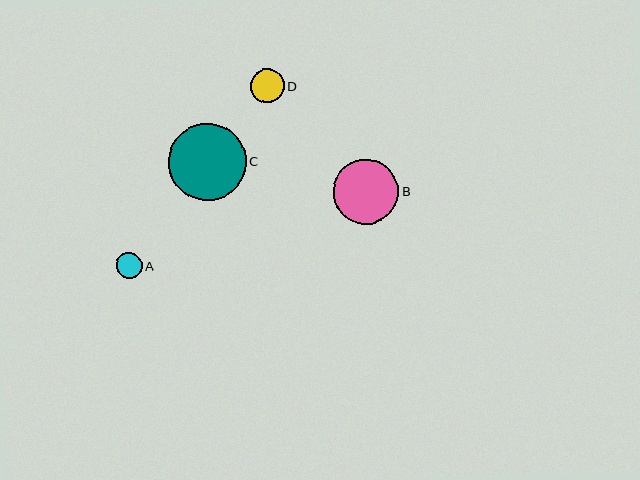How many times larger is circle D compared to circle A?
Circle D is approximately 1.3 times the size of circle A.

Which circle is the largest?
Circle C is the largest with a size of approximately 78 pixels.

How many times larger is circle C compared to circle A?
Circle C is approximately 3.0 times the size of circle A.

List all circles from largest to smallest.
From largest to smallest: C, B, D, A.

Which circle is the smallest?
Circle A is the smallest with a size of approximately 26 pixels.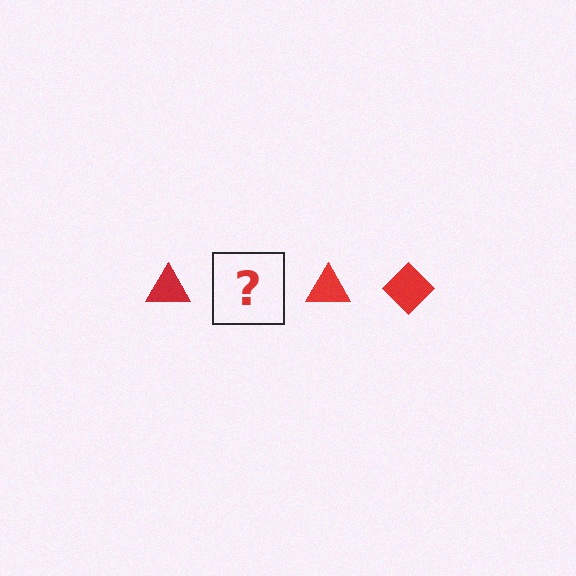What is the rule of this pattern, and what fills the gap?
The rule is that the pattern cycles through triangle, diamond shapes in red. The gap should be filled with a red diamond.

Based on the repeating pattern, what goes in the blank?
The blank should be a red diamond.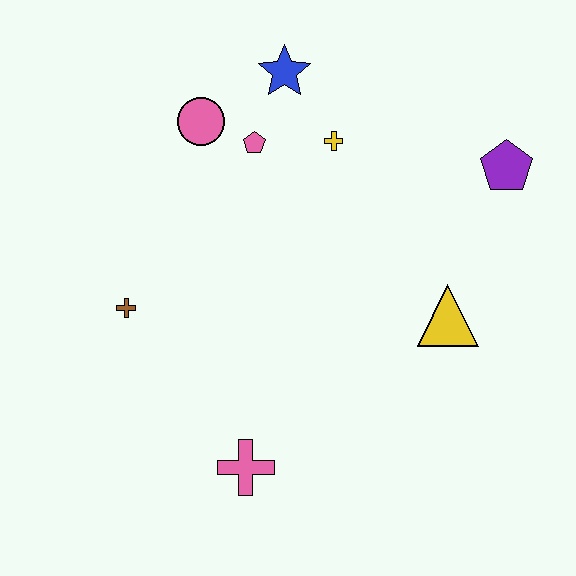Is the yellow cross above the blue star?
No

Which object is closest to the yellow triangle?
The purple pentagon is closest to the yellow triangle.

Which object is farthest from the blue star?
The pink cross is farthest from the blue star.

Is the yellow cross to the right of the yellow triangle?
No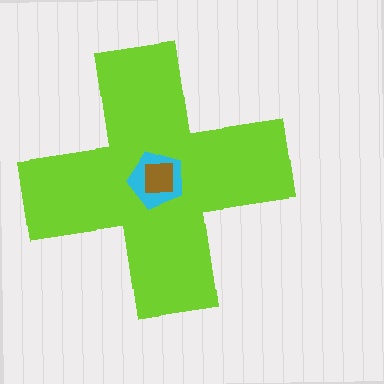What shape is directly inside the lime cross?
The cyan pentagon.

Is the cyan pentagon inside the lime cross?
Yes.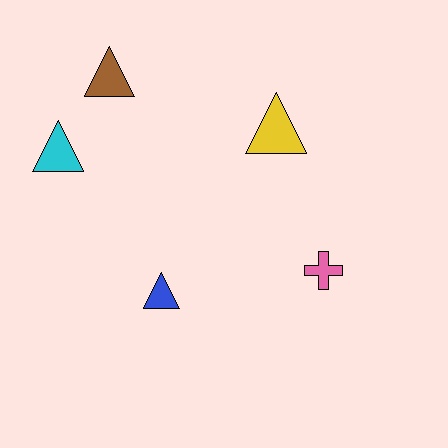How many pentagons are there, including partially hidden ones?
There are no pentagons.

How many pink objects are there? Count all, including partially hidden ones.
There is 1 pink object.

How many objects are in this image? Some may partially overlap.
There are 5 objects.